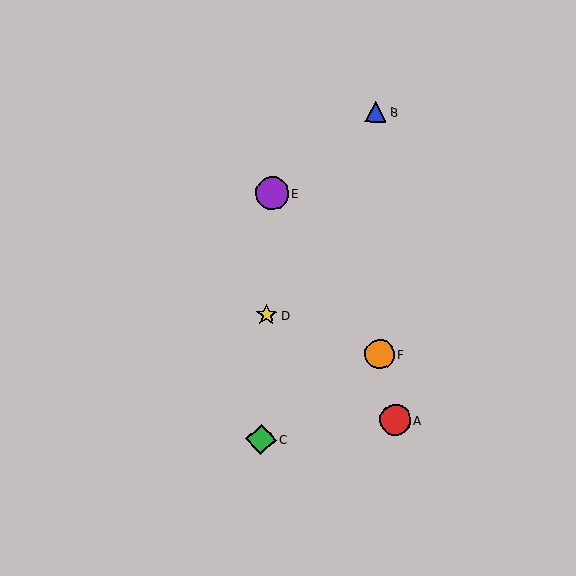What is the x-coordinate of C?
Object C is at x≈261.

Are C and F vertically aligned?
No, C is at x≈261 and F is at x≈380.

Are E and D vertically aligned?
Yes, both are at x≈272.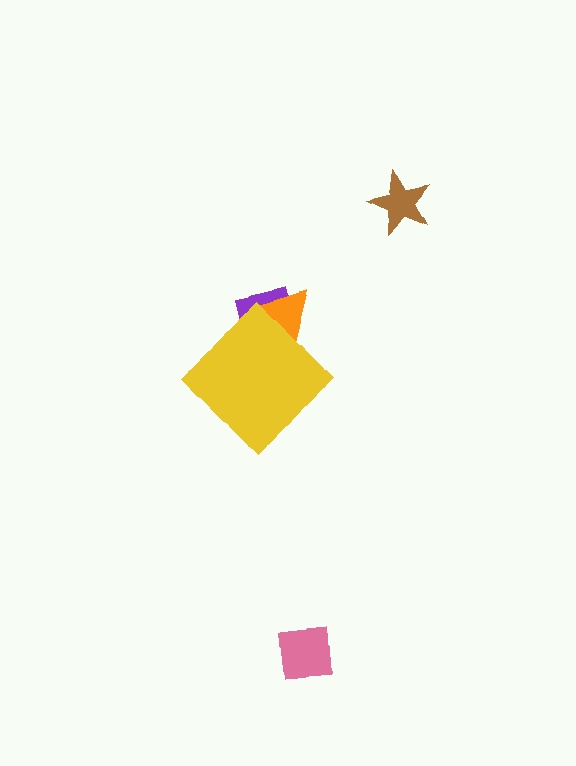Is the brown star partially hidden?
No, the brown star is fully visible.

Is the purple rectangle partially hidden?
Yes, the purple rectangle is partially hidden behind the yellow diamond.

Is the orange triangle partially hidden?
Yes, the orange triangle is partially hidden behind the yellow diamond.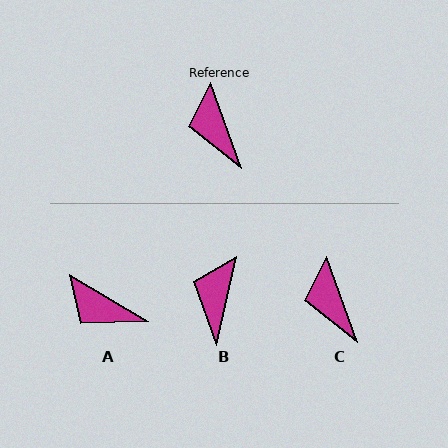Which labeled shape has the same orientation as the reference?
C.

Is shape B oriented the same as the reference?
No, it is off by about 32 degrees.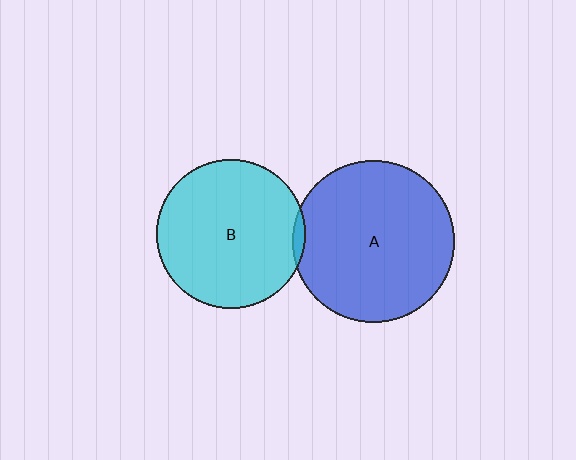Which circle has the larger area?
Circle A (blue).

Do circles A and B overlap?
Yes.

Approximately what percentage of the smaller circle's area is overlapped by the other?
Approximately 5%.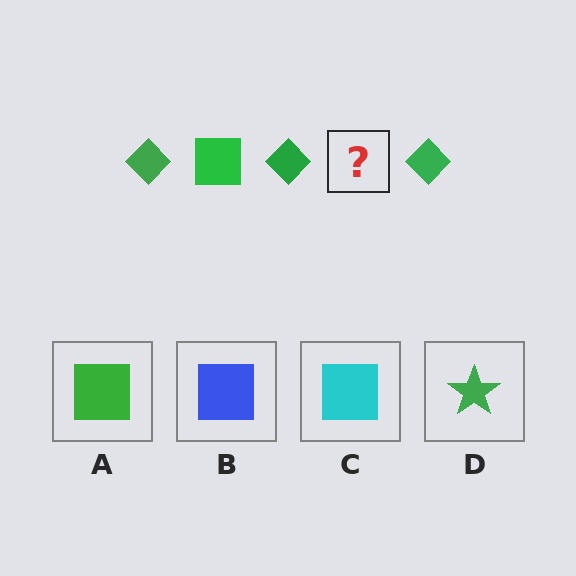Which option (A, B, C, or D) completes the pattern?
A.